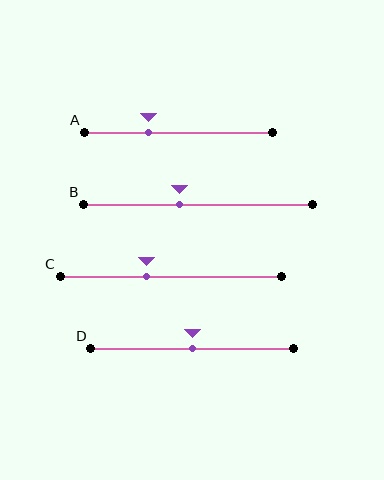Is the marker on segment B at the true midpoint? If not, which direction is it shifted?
No, the marker on segment B is shifted to the left by about 8% of the segment length.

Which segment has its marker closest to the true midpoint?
Segment D has its marker closest to the true midpoint.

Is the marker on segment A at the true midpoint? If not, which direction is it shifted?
No, the marker on segment A is shifted to the left by about 16% of the segment length.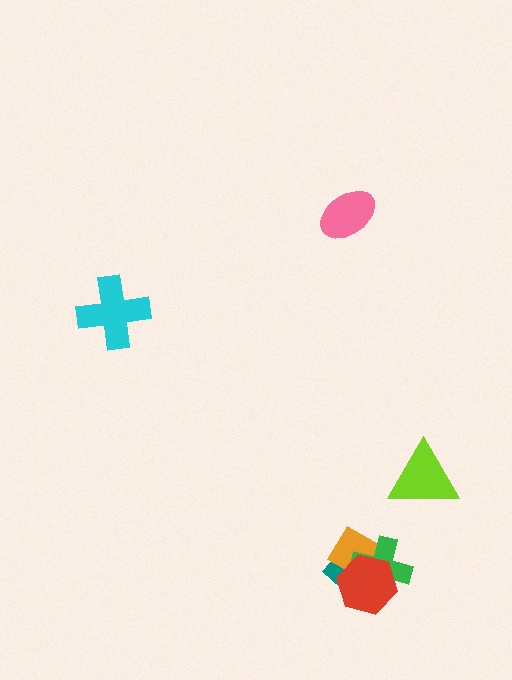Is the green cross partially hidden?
Yes, it is partially covered by another shape.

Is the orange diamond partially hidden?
Yes, it is partially covered by another shape.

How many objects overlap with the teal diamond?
3 objects overlap with the teal diamond.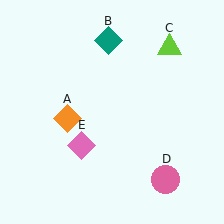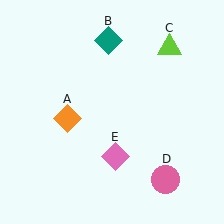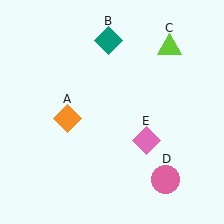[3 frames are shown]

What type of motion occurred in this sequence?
The pink diamond (object E) rotated counterclockwise around the center of the scene.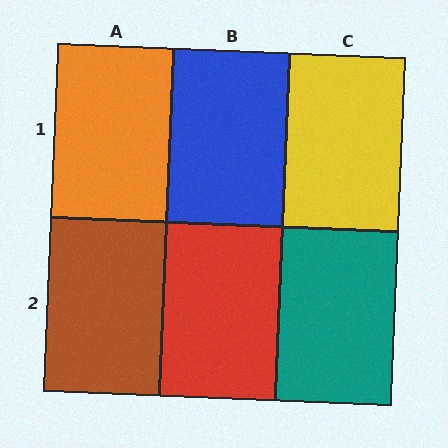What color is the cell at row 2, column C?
Teal.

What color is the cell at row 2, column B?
Red.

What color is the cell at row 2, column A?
Brown.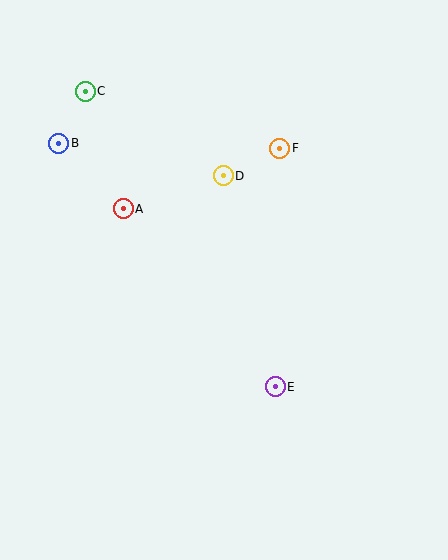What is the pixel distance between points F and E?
The distance between F and E is 239 pixels.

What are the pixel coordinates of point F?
Point F is at (280, 148).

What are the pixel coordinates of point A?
Point A is at (123, 209).